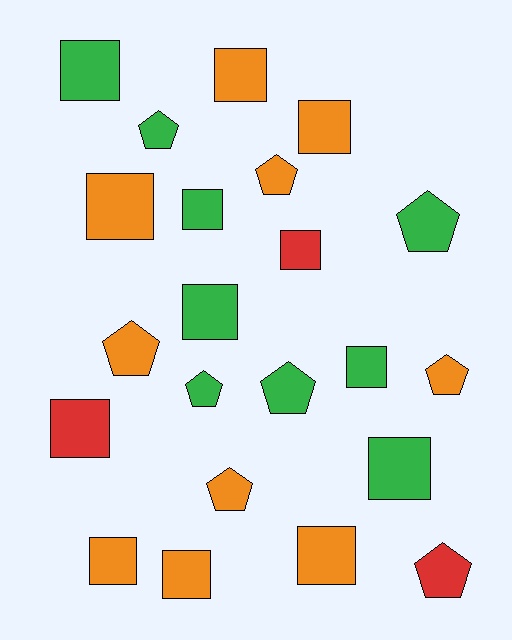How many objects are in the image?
There are 22 objects.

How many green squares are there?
There are 5 green squares.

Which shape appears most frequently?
Square, with 13 objects.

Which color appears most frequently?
Orange, with 10 objects.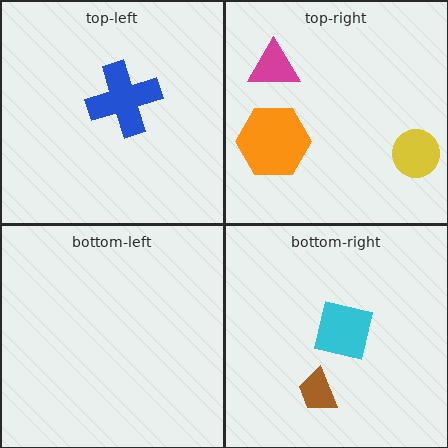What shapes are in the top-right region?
The magenta triangle, the orange hexagon, the yellow circle.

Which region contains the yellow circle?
The top-right region.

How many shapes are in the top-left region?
1.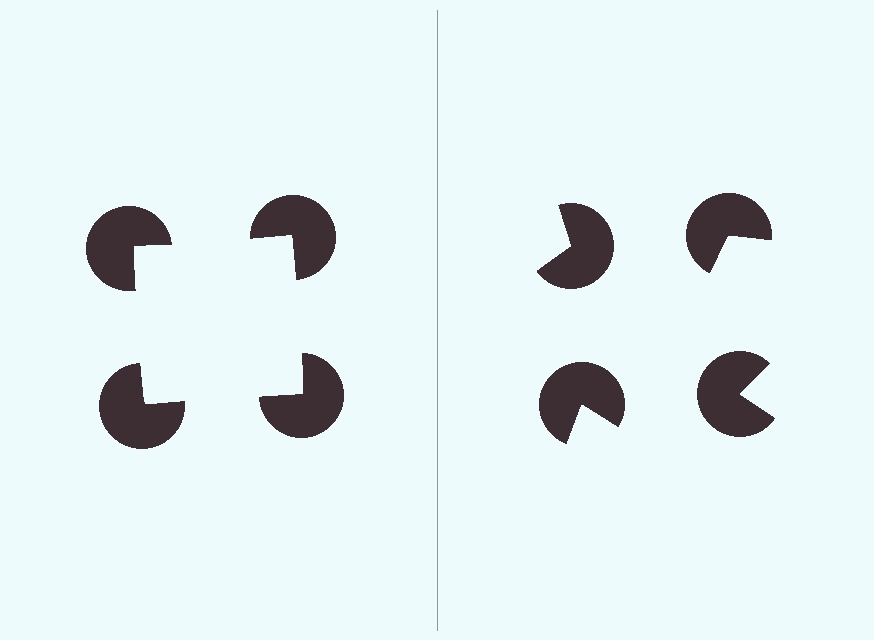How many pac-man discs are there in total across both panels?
8 — 4 on each side.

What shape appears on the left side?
An illusory square.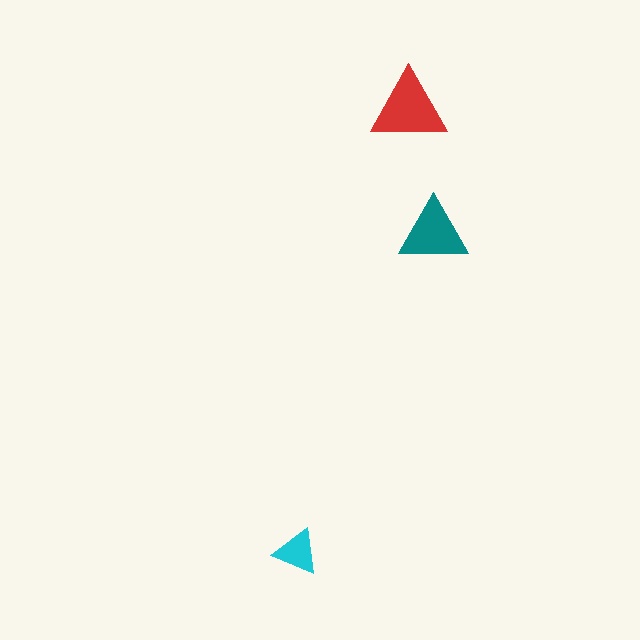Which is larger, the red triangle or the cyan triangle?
The red one.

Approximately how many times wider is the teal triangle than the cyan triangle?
About 1.5 times wider.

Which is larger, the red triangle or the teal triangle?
The red one.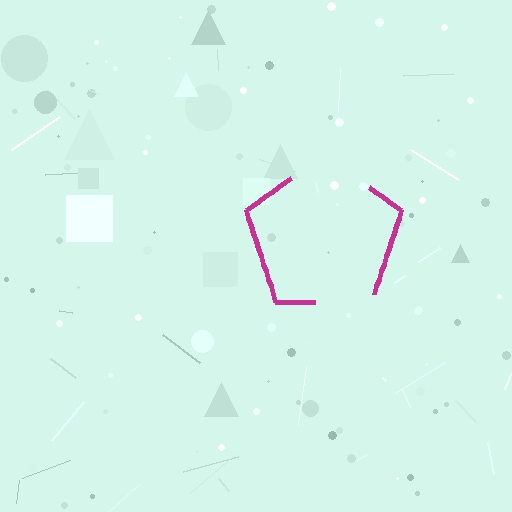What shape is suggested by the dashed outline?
The dashed outline suggests a pentagon.